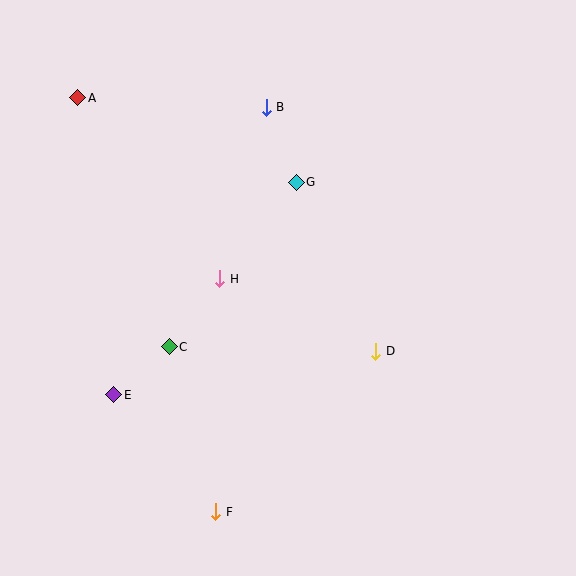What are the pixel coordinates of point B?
Point B is at (266, 107).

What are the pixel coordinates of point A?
Point A is at (78, 98).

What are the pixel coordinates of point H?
Point H is at (220, 279).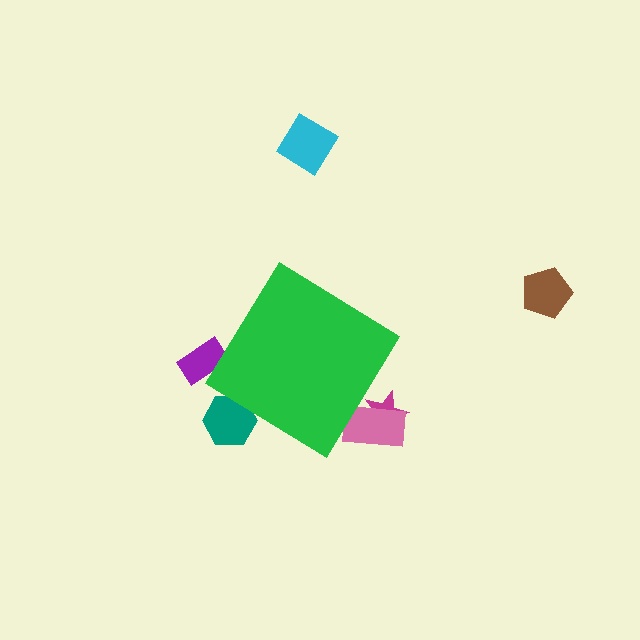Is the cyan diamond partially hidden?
No, the cyan diamond is fully visible.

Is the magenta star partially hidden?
Yes, the magenta star is partially hidden behind the green diamond.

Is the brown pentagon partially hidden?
No, the brown pentagon is fully visible.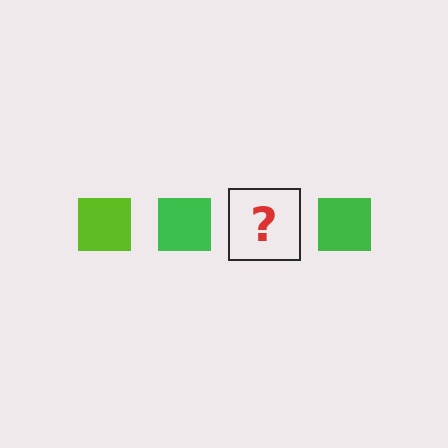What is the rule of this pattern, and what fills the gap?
The rule is that the pattern cycles through lime, green squares. The gap should be filled with a lime square.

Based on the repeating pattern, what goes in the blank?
The blank should be a lime square.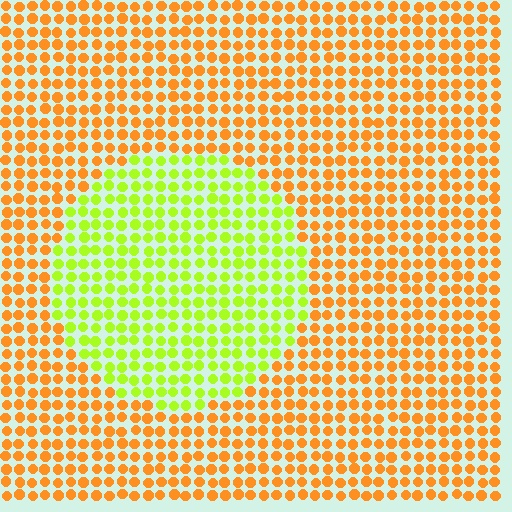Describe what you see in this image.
The image is filled with small orange elements in a uniform arrangement. A circle-shaped region is visible where the elements are tinted to a slightly different hue, forming a subtle color boundary.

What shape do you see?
I see a circle.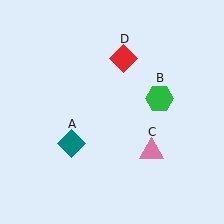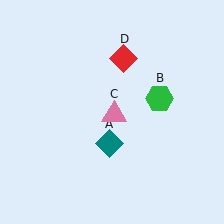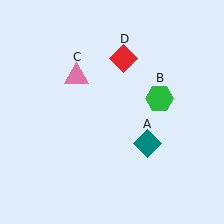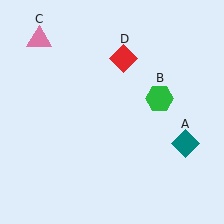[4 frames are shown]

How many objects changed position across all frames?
2 objects changed position: teal diamond (object A), pink triangle (object C).